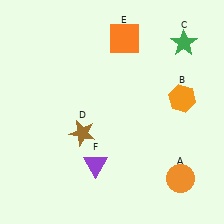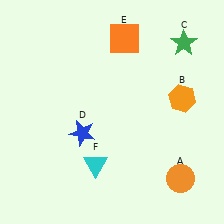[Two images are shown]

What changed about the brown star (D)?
In Image 1, D is brown. In Image 2, it changed to blue.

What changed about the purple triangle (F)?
In Image 1, F is purple. In Image 2, it changed to cyan.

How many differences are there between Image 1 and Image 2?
There are 2 differences between the two images.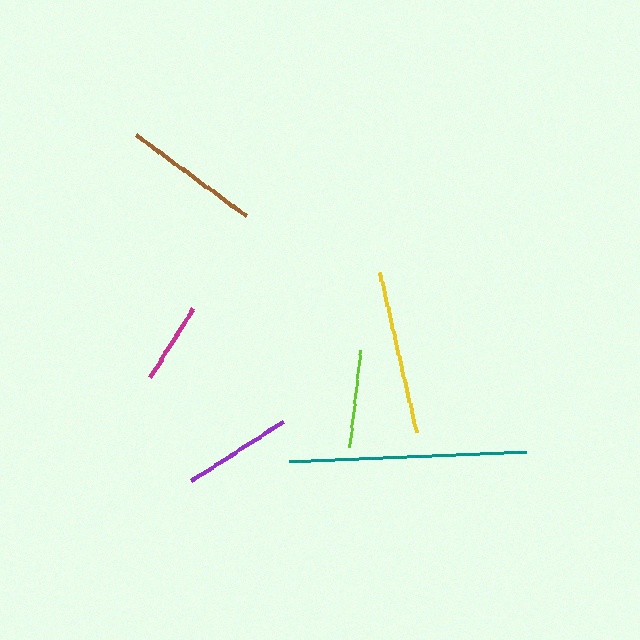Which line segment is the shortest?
The magenta line is the shortest at approximately 81 pixels.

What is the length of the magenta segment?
The magenta segment is approximately 81 pixels long.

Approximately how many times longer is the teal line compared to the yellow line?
The teal line is approximately 1.4 times the length of the yellow line.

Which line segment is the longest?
The teal line is the longest at approximately 237 pixels.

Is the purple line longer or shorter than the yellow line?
The yellow line is longer than the purple line.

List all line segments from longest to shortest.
From longest to shortest: teal, yellow, brown, purple, lime, magenta.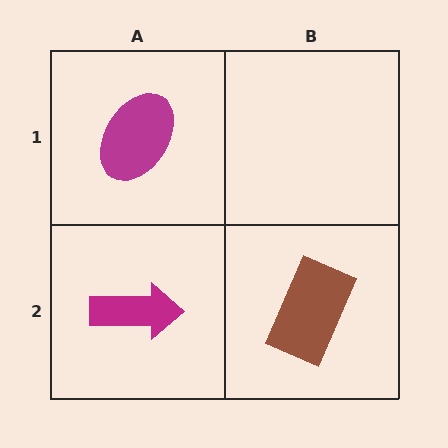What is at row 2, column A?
A magenta arrow.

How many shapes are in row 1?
1 shape.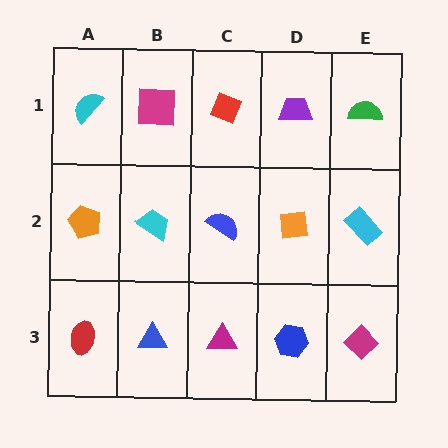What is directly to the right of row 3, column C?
A blue hexagon.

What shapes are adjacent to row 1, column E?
A cyan rectangle (row 2, column E), a purple trapezoid (row 1, column D).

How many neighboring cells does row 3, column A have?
2.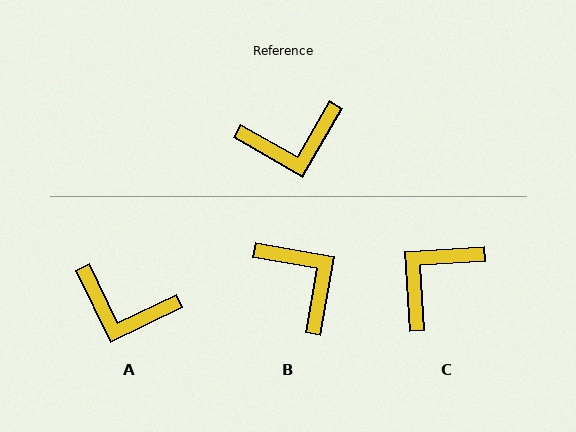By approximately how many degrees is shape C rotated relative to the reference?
Approximately 146 degrees clockwise.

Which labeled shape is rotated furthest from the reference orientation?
C, about 146 degrees away.